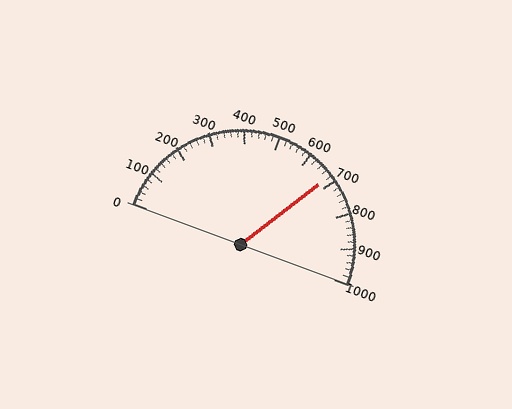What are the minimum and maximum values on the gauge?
The gauge ranges from 0 to 1000.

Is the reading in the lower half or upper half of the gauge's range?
The reading is in the upper half of the range (0 to 1000).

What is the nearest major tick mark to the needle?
The nearest major tick mark is 700.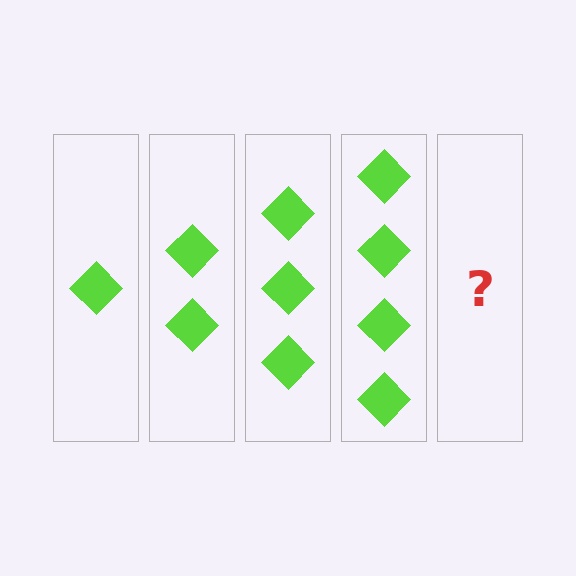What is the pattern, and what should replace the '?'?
The pattern is that each step adds one more diamond. The '?' should be 5 diamonds.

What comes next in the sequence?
The next element should be 5 diamonds.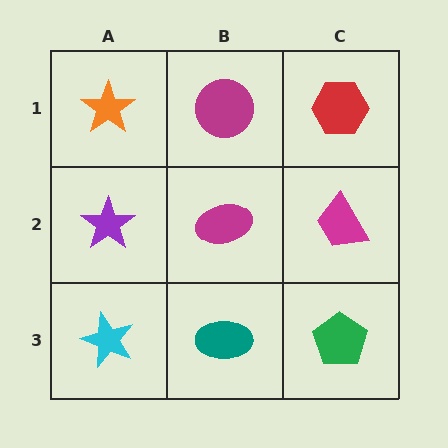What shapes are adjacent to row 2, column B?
A magenta circle (row 1, column B), a teal ellipse (row 3, column B), a purple star (row 2, column A), a magenta trapezoid (row 2, column C).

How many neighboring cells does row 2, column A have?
3.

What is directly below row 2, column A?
A cyan star.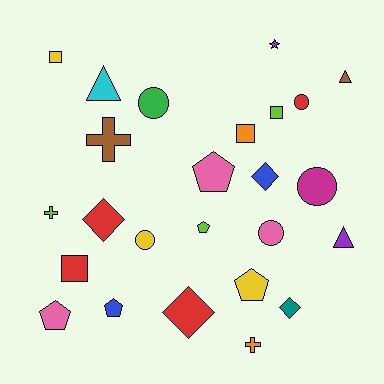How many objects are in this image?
There are 25 objects.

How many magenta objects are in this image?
There is 1 magenta object.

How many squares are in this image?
There are 4 squares.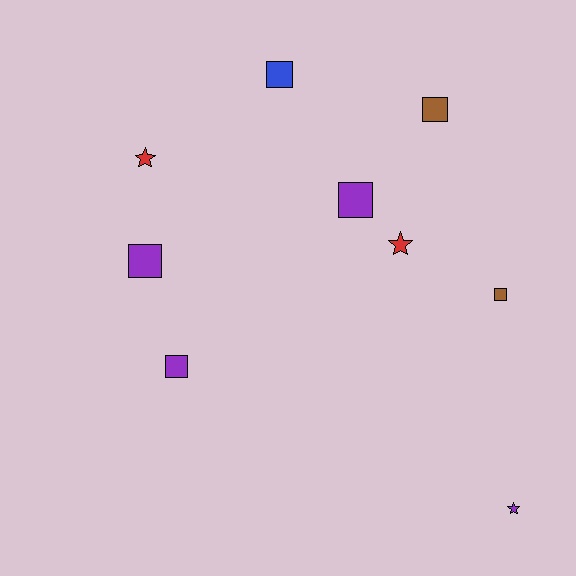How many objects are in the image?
There are 9 objects.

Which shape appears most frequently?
Square, with 6 objects.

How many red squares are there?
There are no red squares.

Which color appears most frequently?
Purple, with 4 objects.